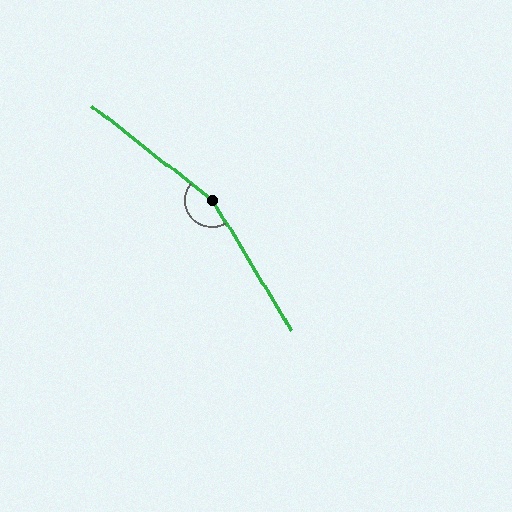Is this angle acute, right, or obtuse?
It is obtuse.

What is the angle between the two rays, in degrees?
Approximately 159 degrees.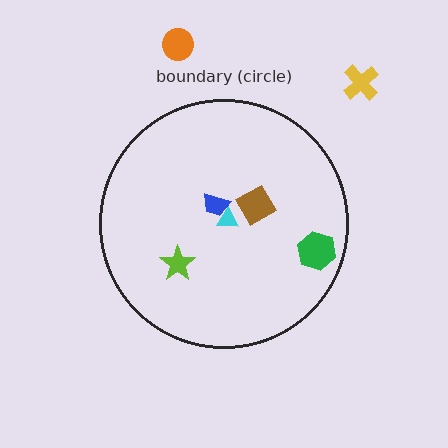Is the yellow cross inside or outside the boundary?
Outside.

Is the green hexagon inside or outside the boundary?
Inside.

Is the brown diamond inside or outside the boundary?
Inside.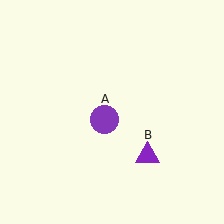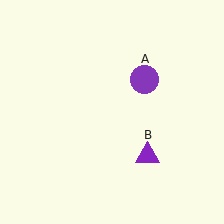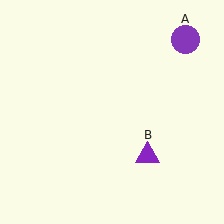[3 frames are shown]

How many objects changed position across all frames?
1 object changed position: purple circle (object A).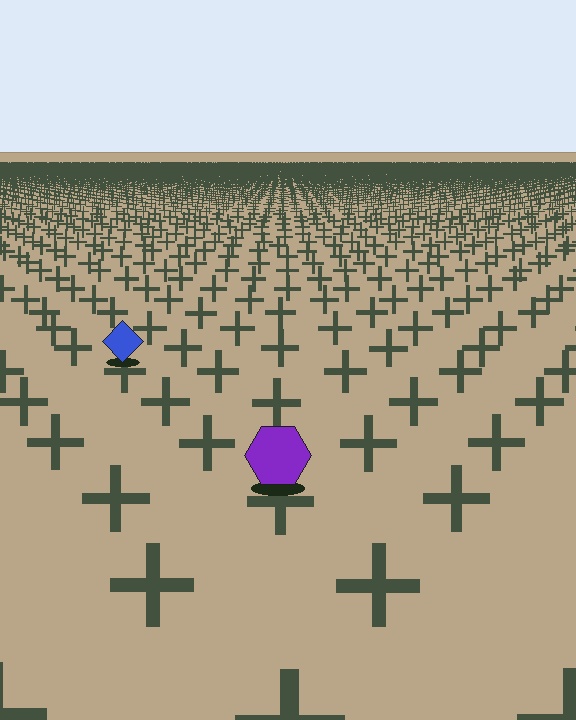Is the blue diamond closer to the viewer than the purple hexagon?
No. The purple hexagon is closer — you can tell from the texture gradient: the ground texture is coarser near it.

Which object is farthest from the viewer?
The blue diamond is farthest from the viewer. It appears smaller and the ground texture around it is denser.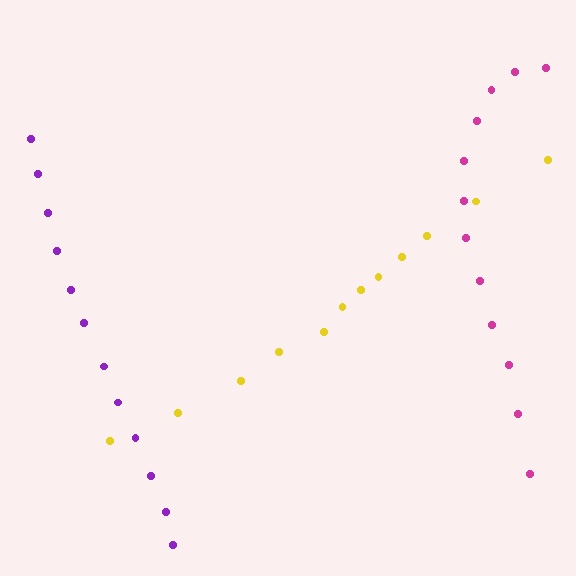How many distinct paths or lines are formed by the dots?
There are 3 distinct paths.